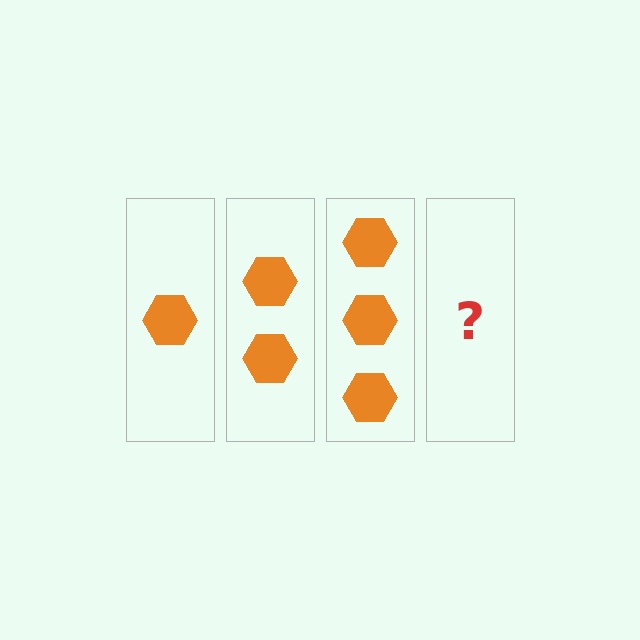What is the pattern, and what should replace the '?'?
The pattern is that each step adds one more hexagon. The '?' should be 4 hexagons.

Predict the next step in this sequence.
The next step is 4 hexagons.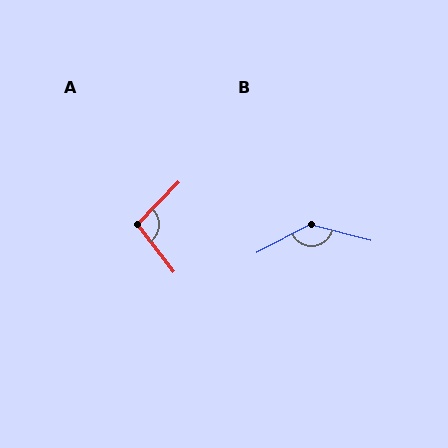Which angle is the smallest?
A, at approximately 98 degrees.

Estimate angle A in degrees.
Approximately 98 degrees.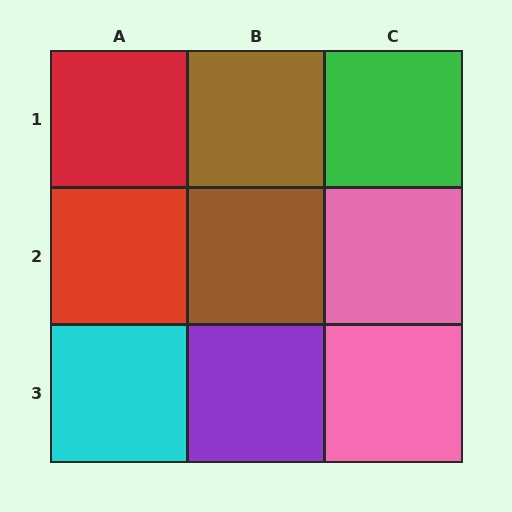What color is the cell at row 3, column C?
Pink.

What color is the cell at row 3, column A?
Cyan.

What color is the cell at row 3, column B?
Purple.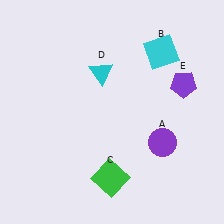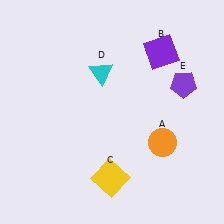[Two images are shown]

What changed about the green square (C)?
In Image 1, C is green. In Image 2, it changed to yellow.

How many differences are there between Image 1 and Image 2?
There are 3 differences between the two images.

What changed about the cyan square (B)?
In Image 1, B is cyan. In Image 2, it changed to purple.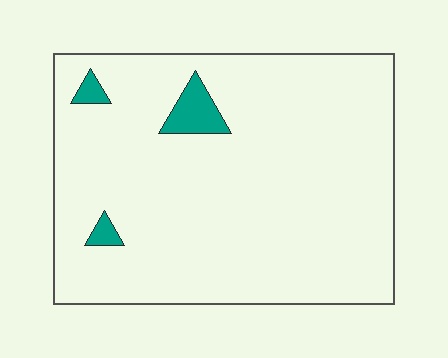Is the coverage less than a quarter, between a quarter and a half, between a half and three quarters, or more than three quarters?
Less than a quarter.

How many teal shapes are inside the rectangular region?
3.